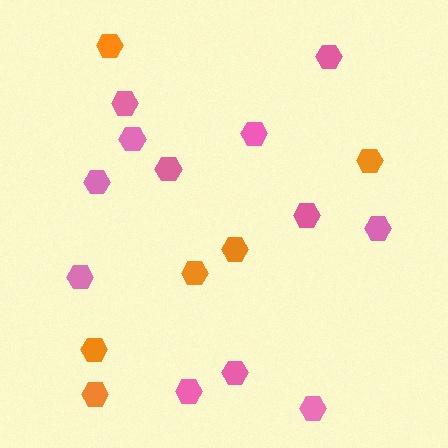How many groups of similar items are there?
There are 2 groups: one group of orange hexagons (6) and one group of pink hexagons (12).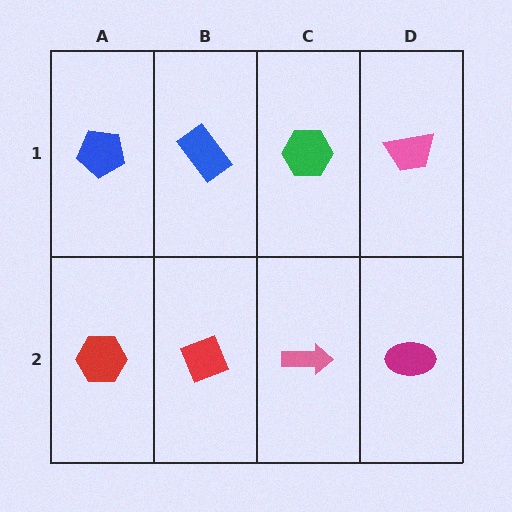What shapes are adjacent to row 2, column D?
A pink trapezoid (row 1, column D), a pink arrow (row 2, column C).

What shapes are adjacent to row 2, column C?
A green hexagon (row 1, column C), a red diamond (row 2, column B), a magenta ellipse (row 2, column D).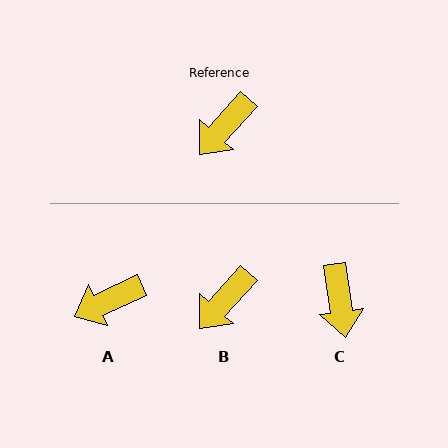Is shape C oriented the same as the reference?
No, it is off by about 50 degrees.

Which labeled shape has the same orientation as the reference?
B.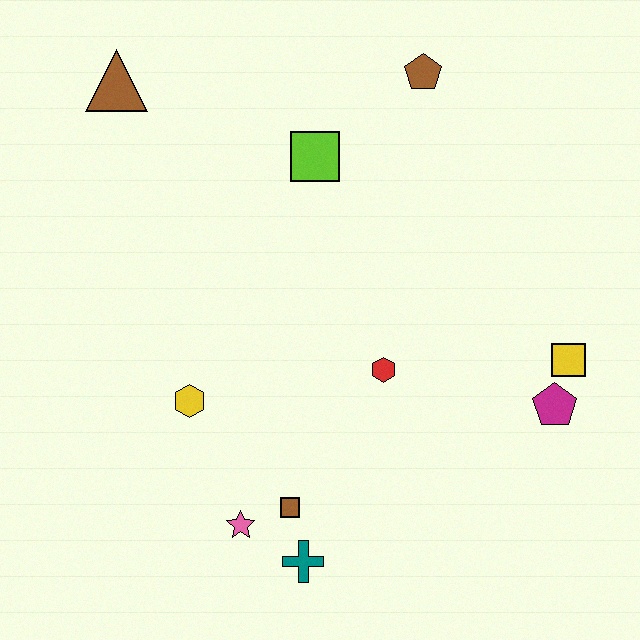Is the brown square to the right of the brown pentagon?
No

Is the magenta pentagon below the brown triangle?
Yes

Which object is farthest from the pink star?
The brown pentagon is farthest from the pink star.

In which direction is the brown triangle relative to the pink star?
The brown triangle is above the pink star.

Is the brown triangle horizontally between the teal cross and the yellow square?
No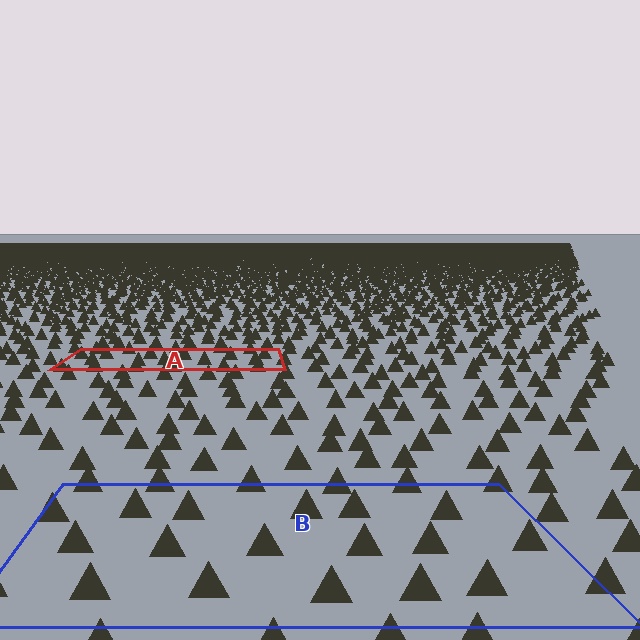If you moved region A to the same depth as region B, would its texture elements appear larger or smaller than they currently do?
They would appear larger. At a closer depth, the same texture elements are projected at a bigger on-screen size.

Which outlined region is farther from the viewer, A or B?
Region A is farther from the viewer — the texture elements inside it appear smaller and more densely packed.